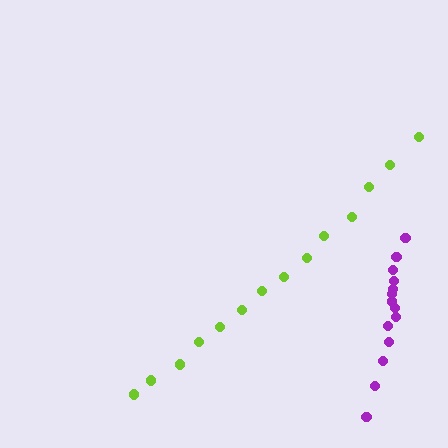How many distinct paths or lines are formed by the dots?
There are 2 distinct paths.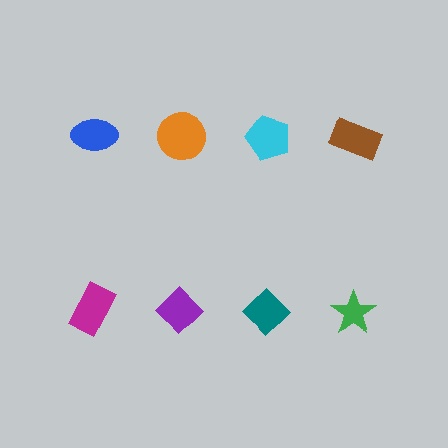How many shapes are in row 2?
4 shapes.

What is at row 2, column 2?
A purple diamond.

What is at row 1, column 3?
A cyan pentagon.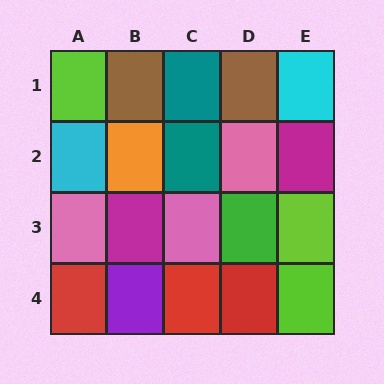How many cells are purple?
1 cell is purple.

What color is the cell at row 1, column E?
Cyan.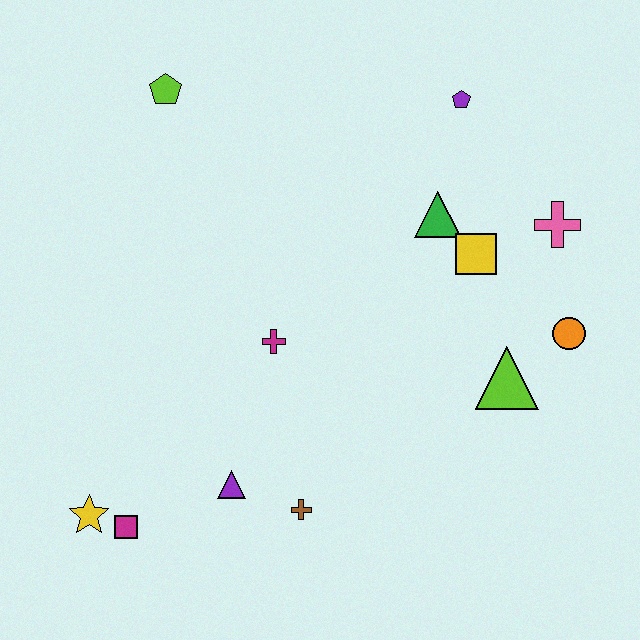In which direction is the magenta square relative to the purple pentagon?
The magenta square is below the purple pentagon.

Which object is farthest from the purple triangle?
The purple pentagon is farthest from the purple triangle.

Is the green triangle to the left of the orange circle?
Yes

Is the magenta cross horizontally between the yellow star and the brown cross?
Yes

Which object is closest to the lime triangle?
The orange circle is closest to the lime triangle.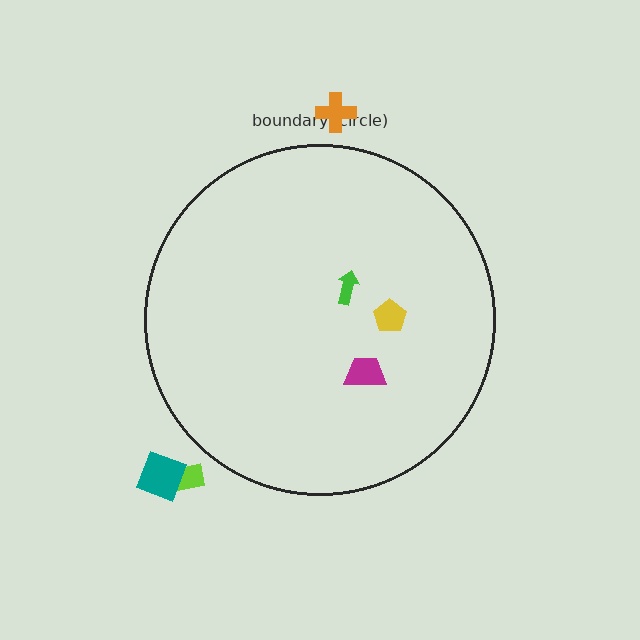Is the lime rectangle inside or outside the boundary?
Outside.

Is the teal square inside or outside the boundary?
Outside.